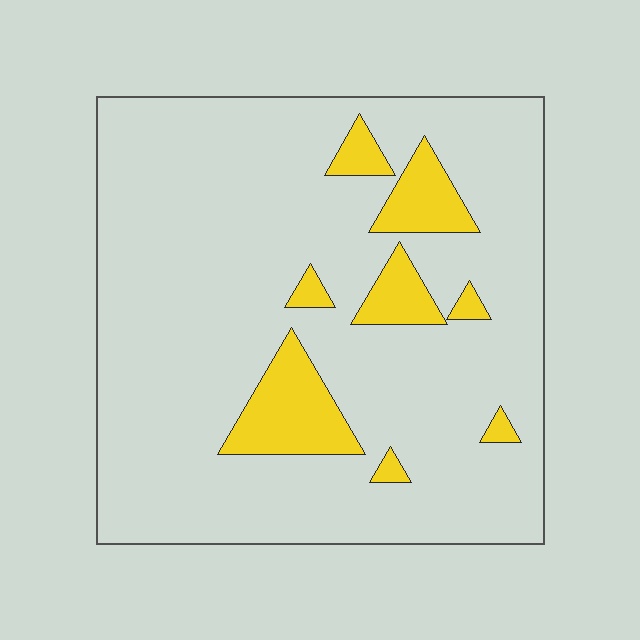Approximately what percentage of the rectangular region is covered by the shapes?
Approximately 15%.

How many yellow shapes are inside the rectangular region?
8.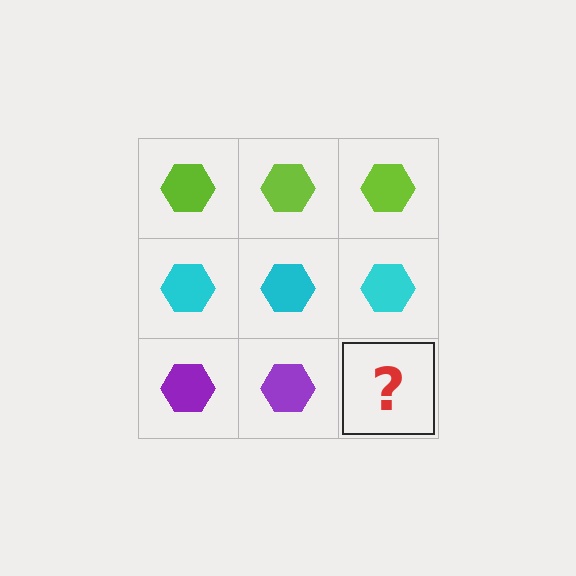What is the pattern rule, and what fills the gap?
The rule is that each row has a consistent color. The gap should be filled with a purple hexagon.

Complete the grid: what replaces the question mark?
The question mark should be replaced with a purple hexagon.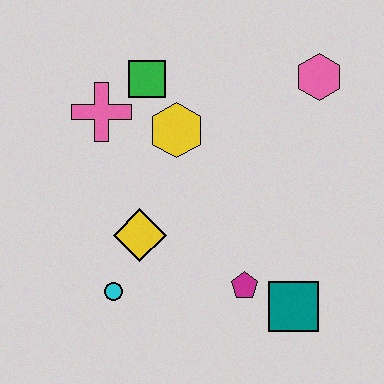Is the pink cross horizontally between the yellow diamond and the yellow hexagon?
No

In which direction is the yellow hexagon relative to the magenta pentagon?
The yellow hexagon is above the magenta pentagon.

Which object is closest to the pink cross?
The green square is closest to the pink cross.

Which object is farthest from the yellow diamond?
The pink hexagon is farthest from the yellow diamond.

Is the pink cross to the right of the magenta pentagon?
No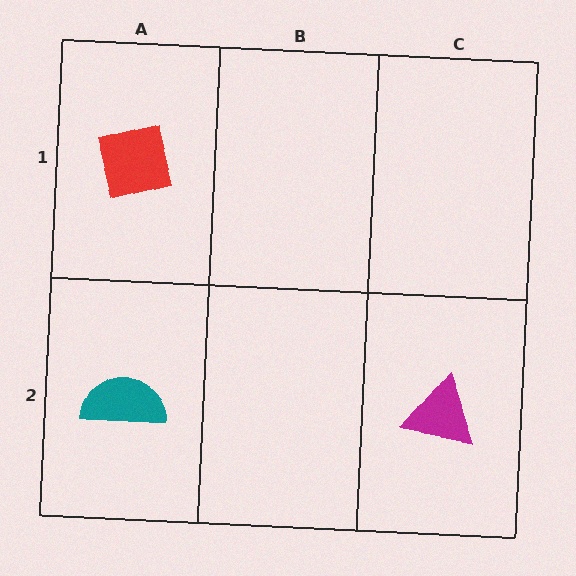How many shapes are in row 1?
1 shape.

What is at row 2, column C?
A magenta triangle.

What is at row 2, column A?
A teal semicircle.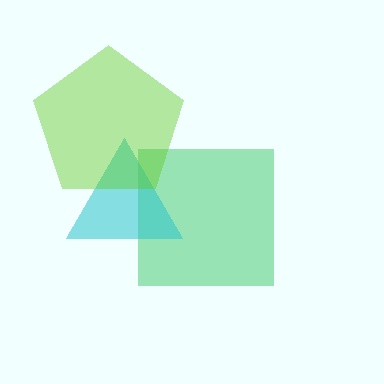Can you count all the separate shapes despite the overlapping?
Yes, there are 3 separate shapes.